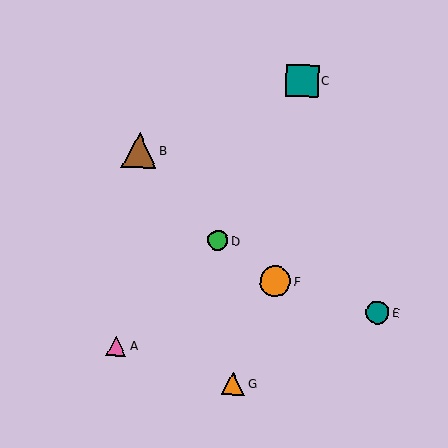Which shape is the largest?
The brown triangle (labeled B) is the largest.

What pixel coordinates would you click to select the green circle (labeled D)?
Click at (218, 240) to select the green circle D.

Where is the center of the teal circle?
The center of the teal circle is at (378, 312).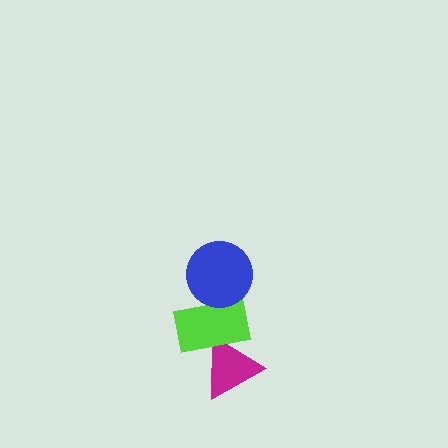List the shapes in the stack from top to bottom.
From top to bottom: the blue circle, the lime rectangle, the magenta triangle.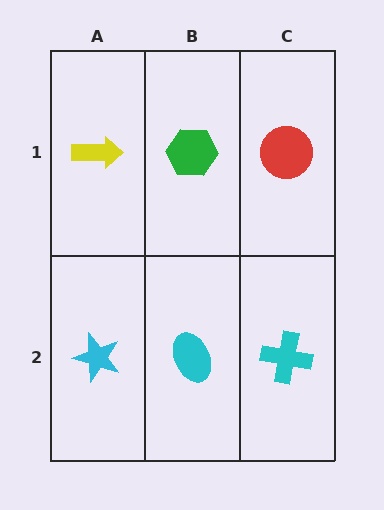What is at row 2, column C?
A cyan cross.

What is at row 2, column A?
A cyan star.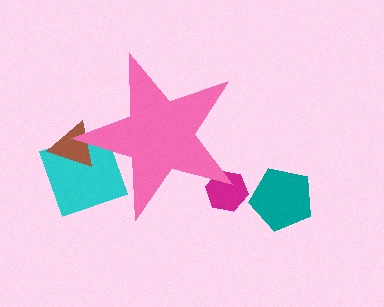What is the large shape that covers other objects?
A pink star.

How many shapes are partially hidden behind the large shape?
3 shapes are partially hidden.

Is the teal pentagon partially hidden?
No, the teal pentagon is fully visible.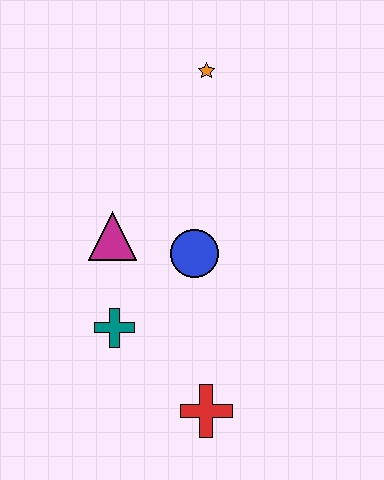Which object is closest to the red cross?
The teal cross is closest to the red cross.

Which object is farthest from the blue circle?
The orange star is farthest from the blue circle.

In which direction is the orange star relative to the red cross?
The orange star is above the red cross.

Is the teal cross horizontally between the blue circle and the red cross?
No